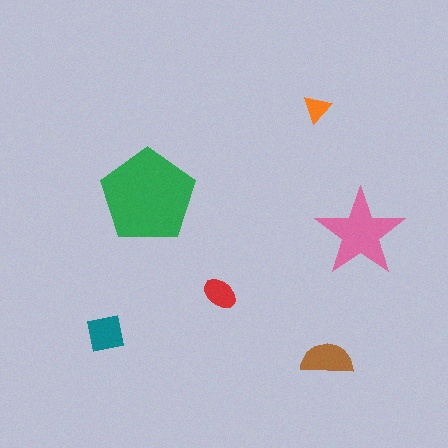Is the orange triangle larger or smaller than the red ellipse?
Smaller.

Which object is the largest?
The green pentagon.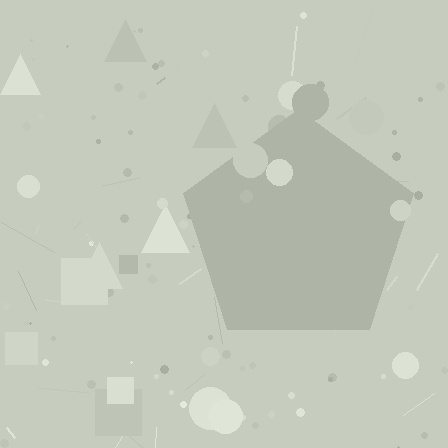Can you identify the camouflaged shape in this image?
The camouflaged shape is a pentagon.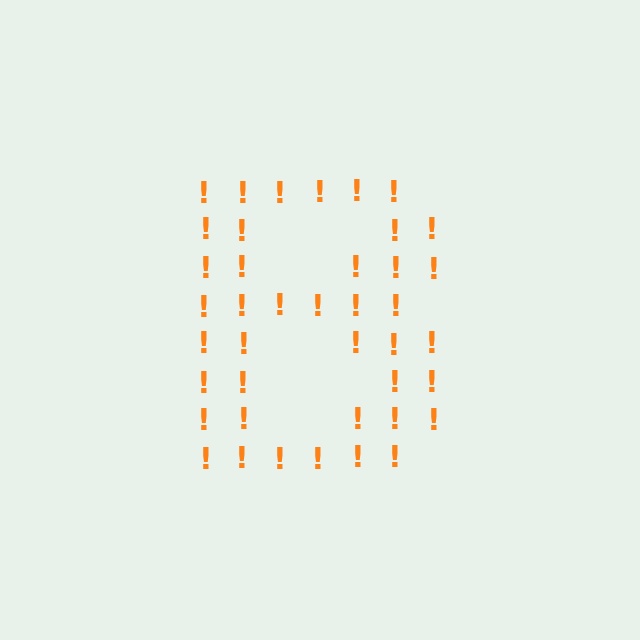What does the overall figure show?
The overall figure shows the letter B.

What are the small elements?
The small elements are exclamation marks.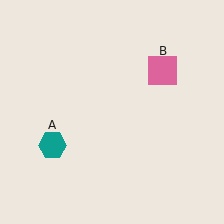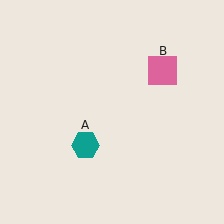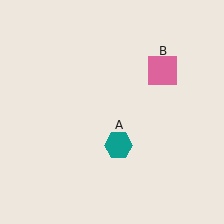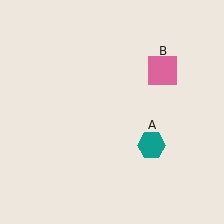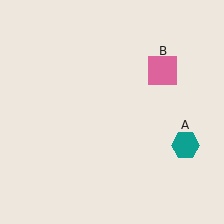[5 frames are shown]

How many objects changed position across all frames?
1 object changed position: teal hexagon (object A).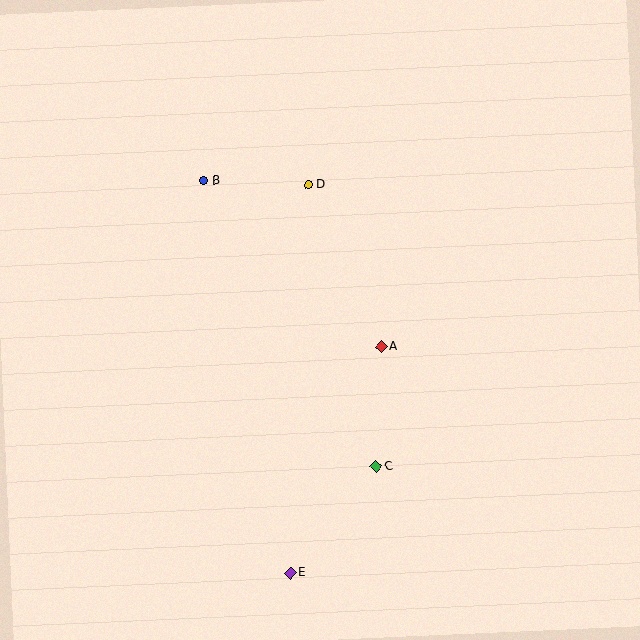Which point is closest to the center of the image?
Point A at (382, 347) is closest to the center.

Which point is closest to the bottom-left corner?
Point E is closest to the bottom-left corner.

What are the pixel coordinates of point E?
Point E is at (290, 573).